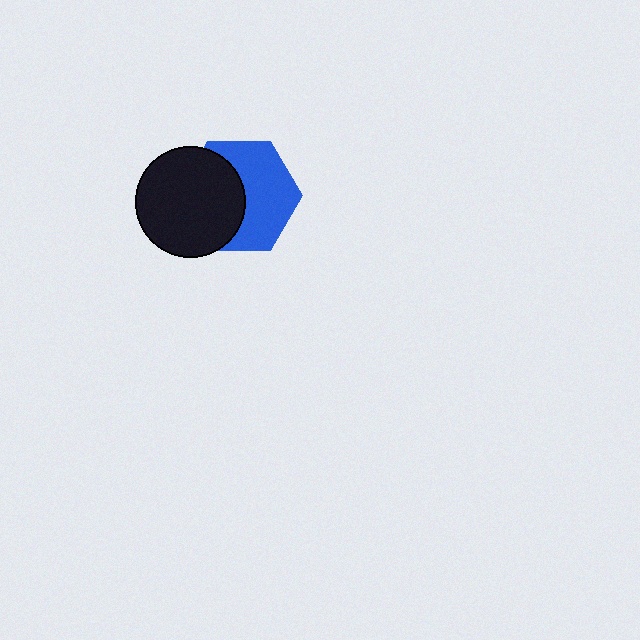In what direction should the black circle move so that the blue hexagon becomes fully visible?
The black circle should move left. That is the shortest direction to clear the overlap and leave the blue hexagon fully visible.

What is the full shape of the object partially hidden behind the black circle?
The partially hidden object is a blue hexagon.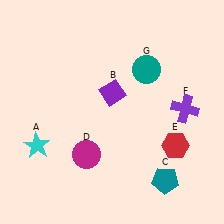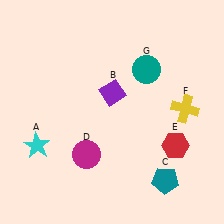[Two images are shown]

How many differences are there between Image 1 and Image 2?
There is 1 difference between the two images.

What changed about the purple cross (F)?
In Image 1, F is purple. In Image 2, it changed to yellow.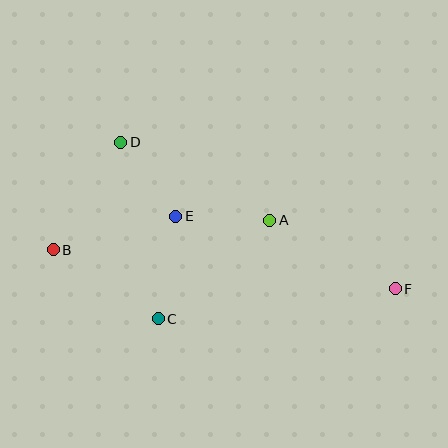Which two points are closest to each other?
Points D and E are closest to each other.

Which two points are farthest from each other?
Points B and F are farthest from each other.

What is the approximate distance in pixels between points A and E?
The distance between A and E is approximately 94 pixels.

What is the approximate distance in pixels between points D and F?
The distance between D and F is approximately 311 pixels.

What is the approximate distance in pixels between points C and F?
The distance between C and F is approximately 239 pixels.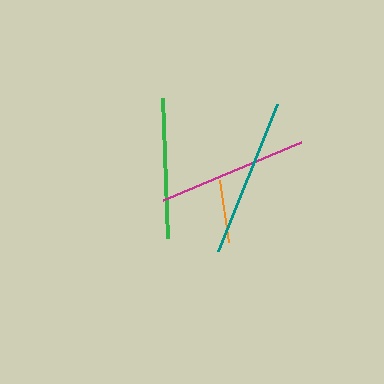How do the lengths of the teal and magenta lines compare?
The teal and magenta lines are approximately the same length.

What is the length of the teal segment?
The teal segment is approximately 158 pixels long.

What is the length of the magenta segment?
The magenta segment is approximately 150 pixels long.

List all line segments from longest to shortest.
From longest to shortest: teal, magenta, green, orange.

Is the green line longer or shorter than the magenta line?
The magenta line is longer than the green line.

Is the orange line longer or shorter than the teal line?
The teal line is longer than the orange line.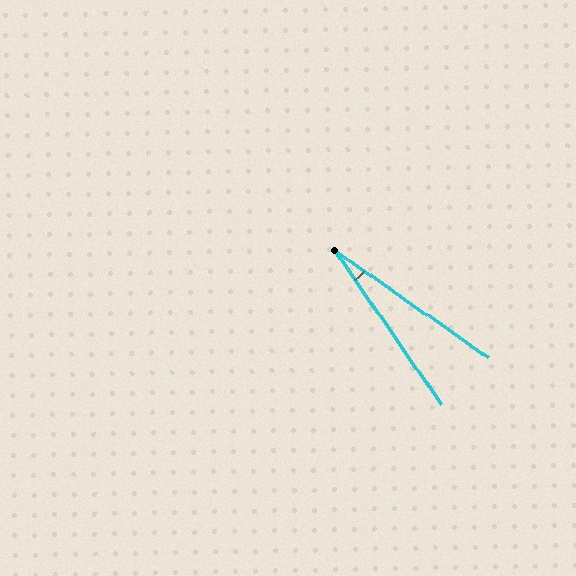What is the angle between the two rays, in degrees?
Approximately 21 degrees.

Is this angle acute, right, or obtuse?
It is acute.